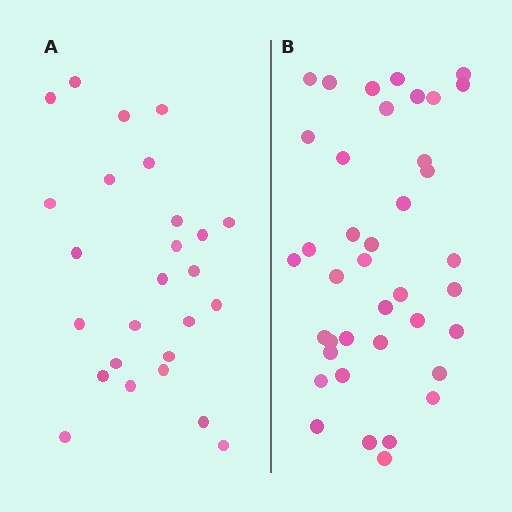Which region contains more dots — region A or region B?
Region B (the right region) has more dots.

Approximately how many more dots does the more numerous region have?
Region B has approximately 15 more dots than region A.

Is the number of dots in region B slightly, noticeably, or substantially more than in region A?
Region B has substantially more. The ratio is roughly 1.5 to 1.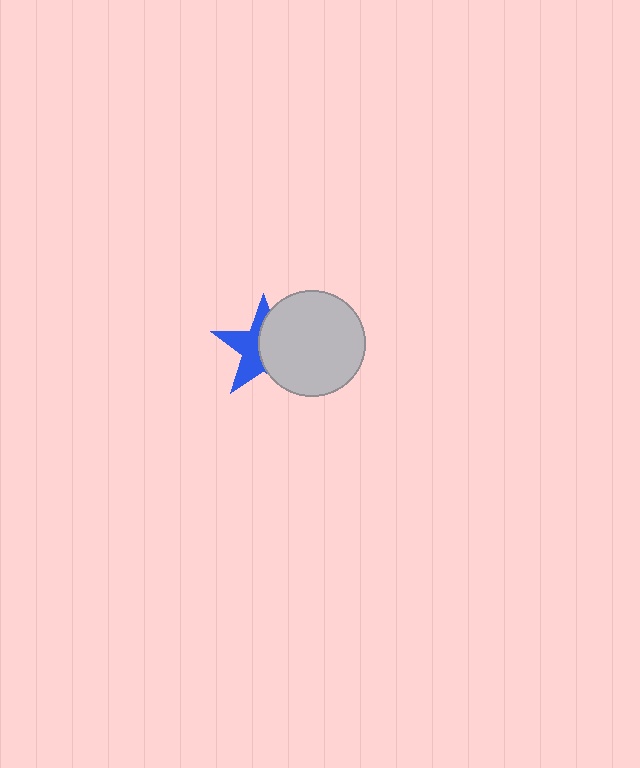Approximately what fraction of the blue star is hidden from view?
Roughly 52% of the blue star is hidden behind the light gray circle.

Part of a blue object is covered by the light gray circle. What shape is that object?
It is a star.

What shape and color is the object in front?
The object in front is a light gray circle.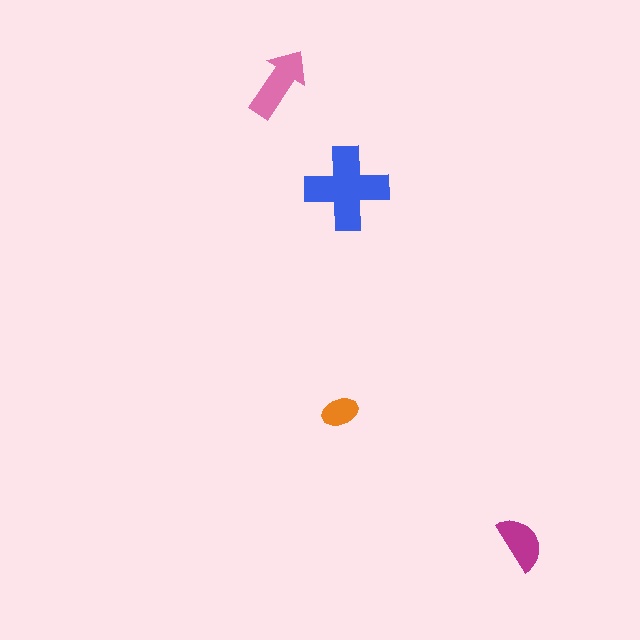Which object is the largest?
The blue cross.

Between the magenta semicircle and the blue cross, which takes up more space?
The blue cross.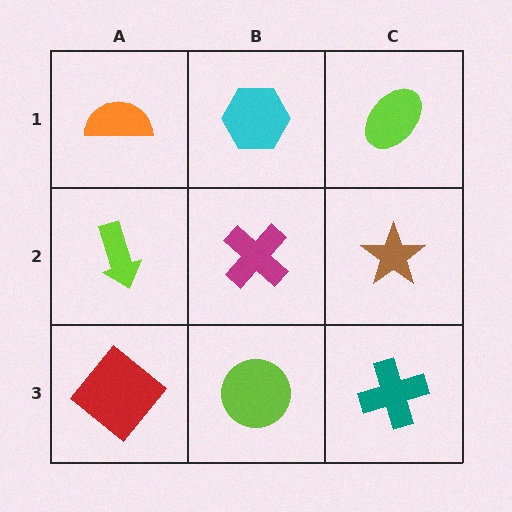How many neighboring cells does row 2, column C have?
3.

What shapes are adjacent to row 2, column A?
An orange semicircle (row 1, column A), a red diamond (row 3, column A), a magenta cross (row 2, column B).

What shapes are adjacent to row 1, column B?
A magenta cross (row 2, column B), an orange semicircle (row 1, column A), a lime ellipse (row 1, column C).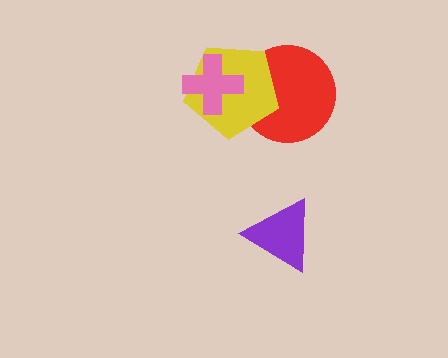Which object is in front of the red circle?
The yellow pentagon is in front of the red circle.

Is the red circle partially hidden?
Yes, it is partially covered by another shape.